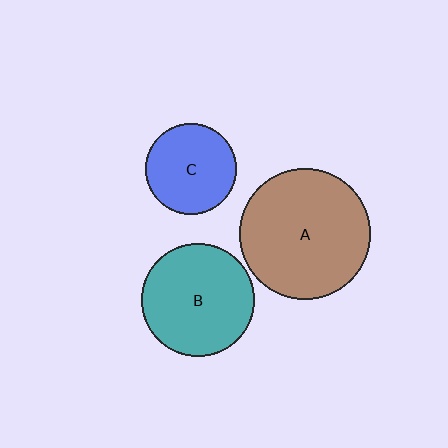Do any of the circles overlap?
No, none of the circles overlap.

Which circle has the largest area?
Circle A (brown).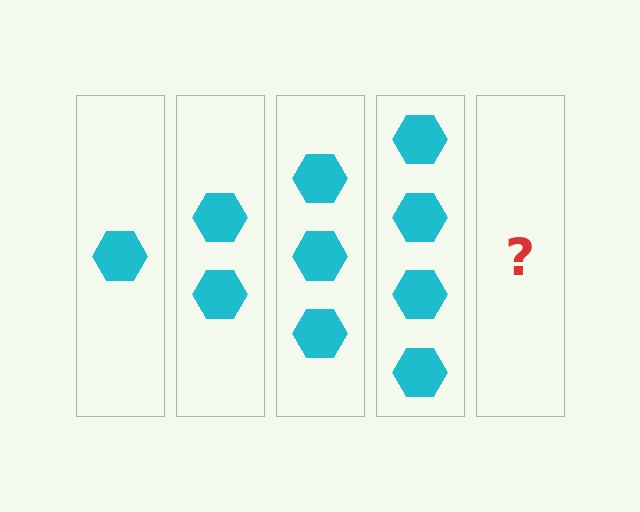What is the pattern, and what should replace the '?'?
The pattern is that each step adds one more hexagon. The '?' should be 5 hexagons.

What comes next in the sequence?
The next element should be 5 hexagons.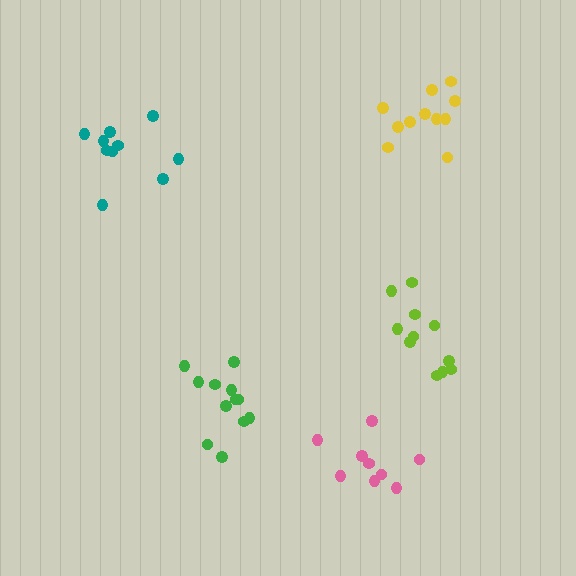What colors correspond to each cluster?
The clusters are colored: lime, pink, yellow, teal, green.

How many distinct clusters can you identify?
There are 5 distinct clusters.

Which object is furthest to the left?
The teal cluster is leftmost.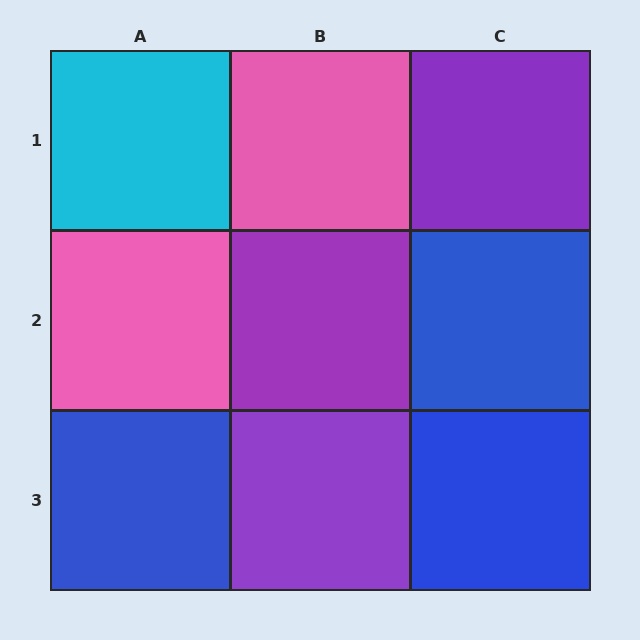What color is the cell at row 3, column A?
Blue.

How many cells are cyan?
1 cell is cyan.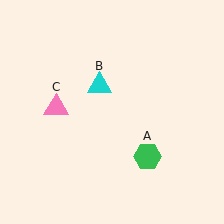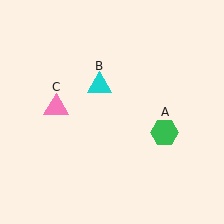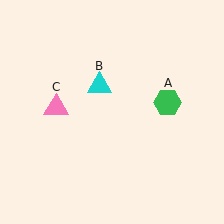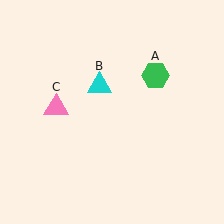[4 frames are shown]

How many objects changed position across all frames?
1 object changed position: green hexagon (object A).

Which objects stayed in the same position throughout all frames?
Cyan triangle (object B) and pink triangle (object C) remained stationary.